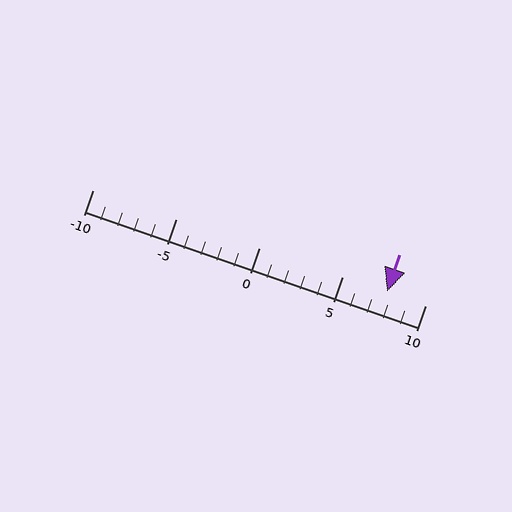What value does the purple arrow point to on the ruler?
The purple arrow points to approximately 8.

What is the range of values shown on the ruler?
The ruler shows values from -10 to 10.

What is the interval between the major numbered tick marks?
The major tick marks are spaced 5 units apart.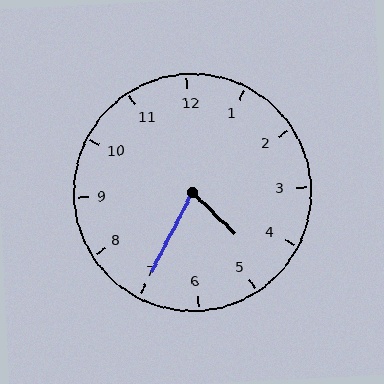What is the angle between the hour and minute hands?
Approximately 72 degrees.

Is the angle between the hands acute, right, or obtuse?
It is acute.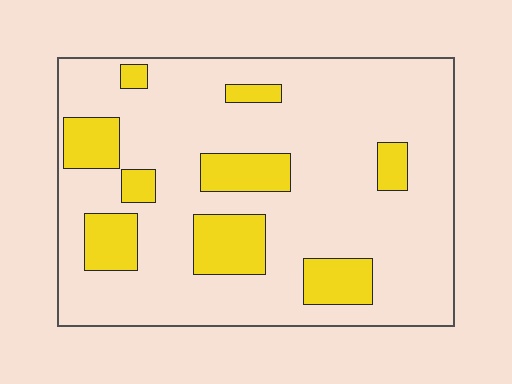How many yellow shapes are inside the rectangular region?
9.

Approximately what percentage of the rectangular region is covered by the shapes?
Approximately 20%.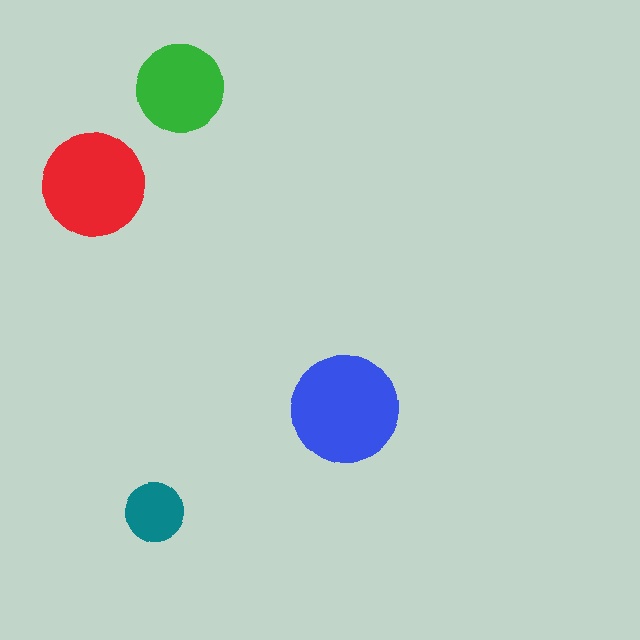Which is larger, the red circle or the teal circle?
The red one.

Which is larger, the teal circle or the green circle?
The green one.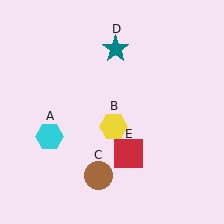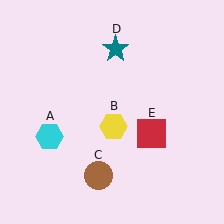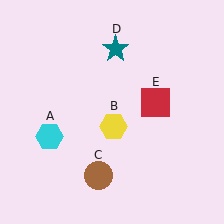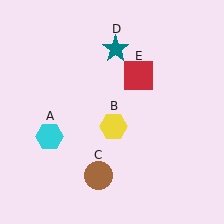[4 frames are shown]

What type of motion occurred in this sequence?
The red square (object E) rotated counterclockwise around the center of the scene.